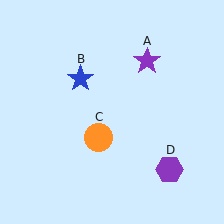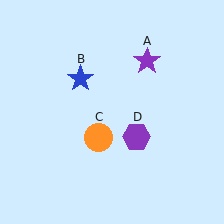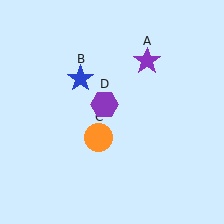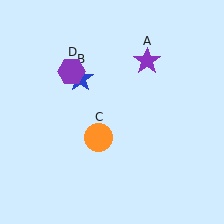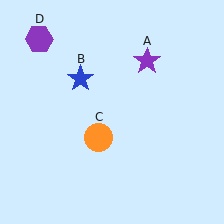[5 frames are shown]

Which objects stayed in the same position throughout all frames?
Purple star (object A) and blue star (object B) and orange circle (object C) remained stationary.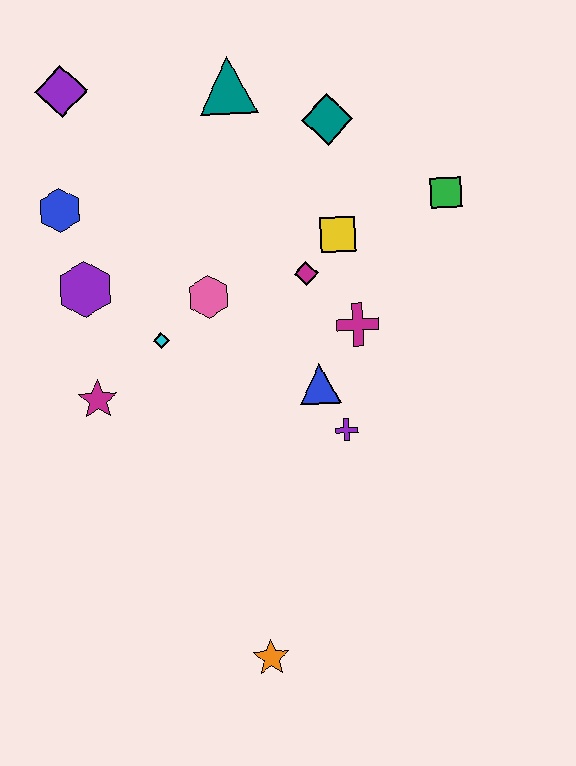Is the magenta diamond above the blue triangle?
Yes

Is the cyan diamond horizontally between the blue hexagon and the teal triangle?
Yes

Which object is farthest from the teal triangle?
The orange star is farthest from the teal triangle.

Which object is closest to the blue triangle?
The purple cross is closest to the blue triangle.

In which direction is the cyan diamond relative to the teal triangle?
The cyan diamond is below the teal triangle.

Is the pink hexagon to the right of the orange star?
No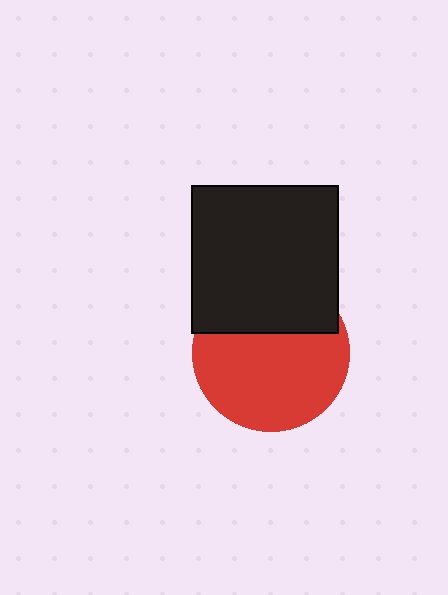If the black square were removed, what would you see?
You would see the complete red circle.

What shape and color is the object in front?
The object in front is a black square.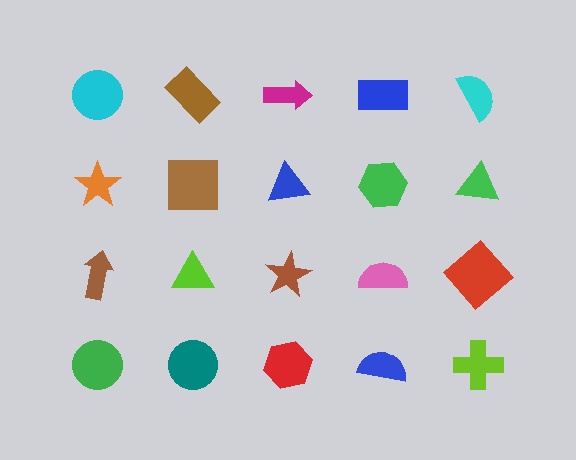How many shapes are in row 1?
5 shapes.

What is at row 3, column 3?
A brown star.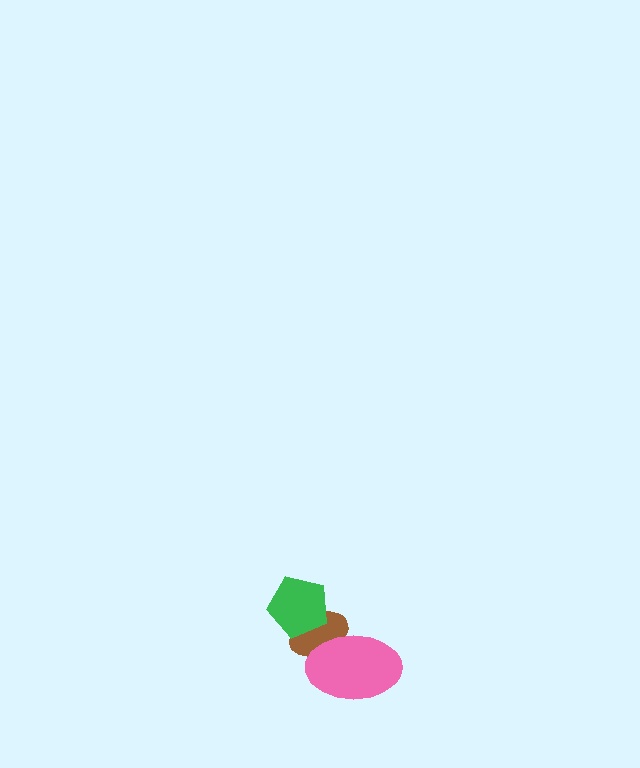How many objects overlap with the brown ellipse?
2 objects overlap with the brown ellipse.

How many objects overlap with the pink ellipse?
1 object overlaps with the pink ellipse.